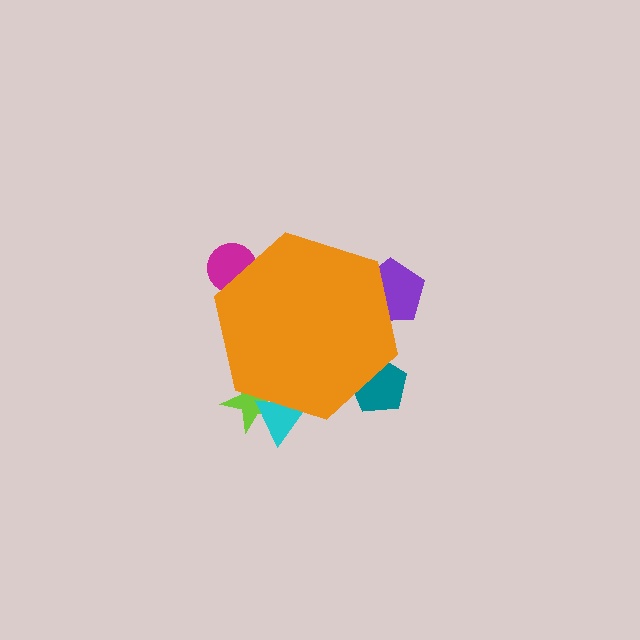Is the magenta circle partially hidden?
Yes, the magenta circle is partially hidden behind the orange hexagon.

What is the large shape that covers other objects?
An orange hexagon.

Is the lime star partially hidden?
Yes, the lime star is partially hidden behind the orange hexagon.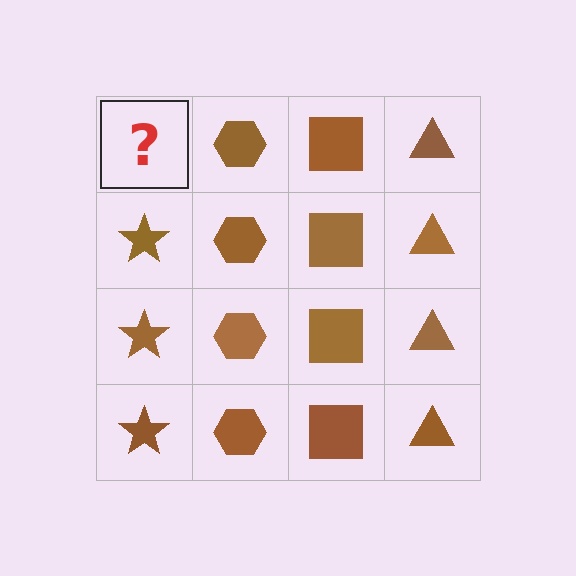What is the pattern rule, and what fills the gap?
The rule is that each column has a consistent shape. The gap should be filled with a brown star.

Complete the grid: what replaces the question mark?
The question mark should be replaced with a brown star.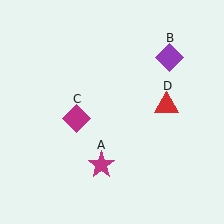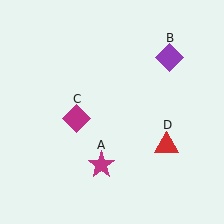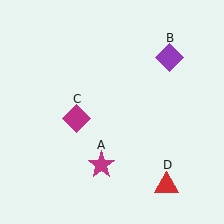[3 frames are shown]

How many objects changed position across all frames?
1 object changed position: red triangle (object D).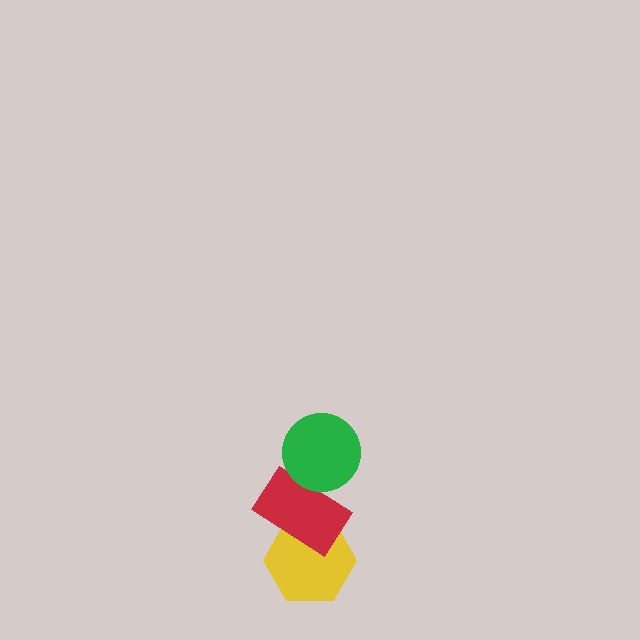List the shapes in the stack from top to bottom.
From top to bottom: the green circle, the red rectangle, the yellow hexagon.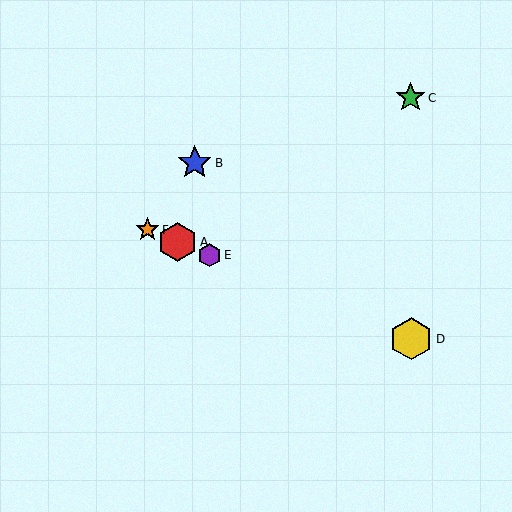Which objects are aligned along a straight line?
Objects A, D, E, F are aligned along a straight line.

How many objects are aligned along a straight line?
4 objects (A, D, E, F) are aligned along a straight line.